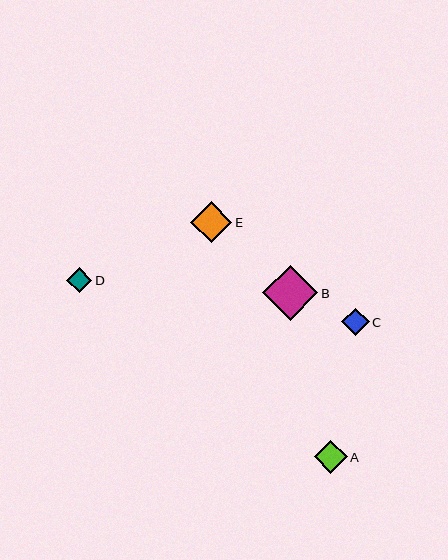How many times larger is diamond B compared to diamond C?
Diamond B is approximately 2.0 times the size of diamond C.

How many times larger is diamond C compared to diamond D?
Diamond C is approximately 1.1 times the size of diamond D.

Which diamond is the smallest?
Diamond D is the smallest with a size of approximately 25 pixels.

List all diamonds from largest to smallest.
From largest to smallest: B, E, A, C, D.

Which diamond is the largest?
Diamond B is the largest with a size of approximately 55 pixels.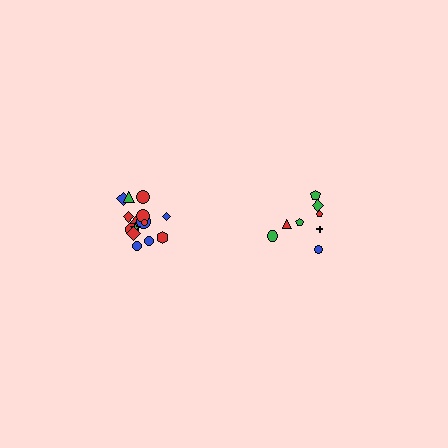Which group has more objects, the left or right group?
The left group.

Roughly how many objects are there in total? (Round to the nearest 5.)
Roughly 25 objects in total.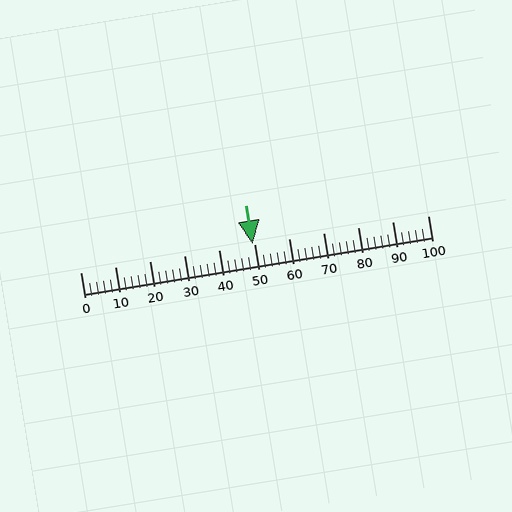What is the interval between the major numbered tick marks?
The major tick marks are spaced 10 units apart.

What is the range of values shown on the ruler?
The ruler shows values from 0 to 100.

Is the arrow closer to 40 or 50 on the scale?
The arrow is closer to 50.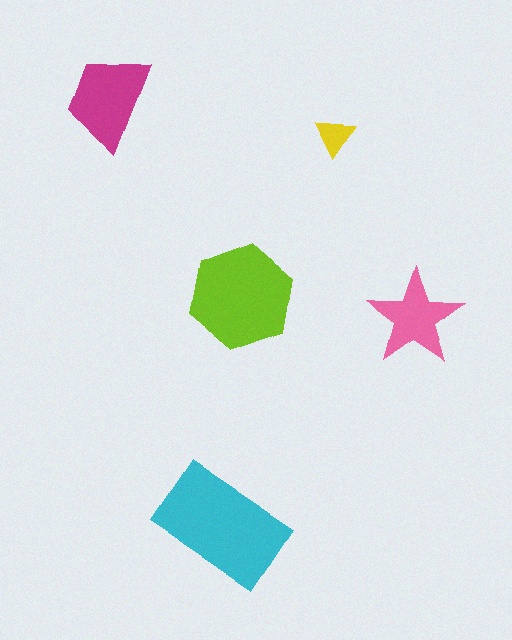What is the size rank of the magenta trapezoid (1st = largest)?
3rd.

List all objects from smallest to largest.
The yellow triangle, the pink star, the magenta trapezoid, the lime hexagon, the cyan rectangle.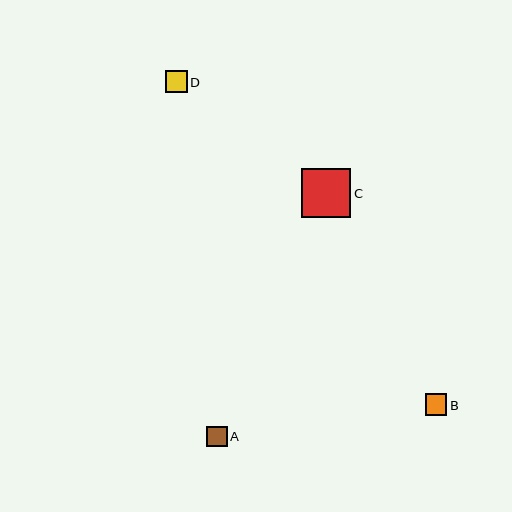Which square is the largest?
Square C is the largest with a size of approximately 49 pixels.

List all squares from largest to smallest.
From largest to smallest: C, D, B, A.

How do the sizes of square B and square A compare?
Square B and square A are approximately the same size.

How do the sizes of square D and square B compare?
Square D and square B are approximately the same size.